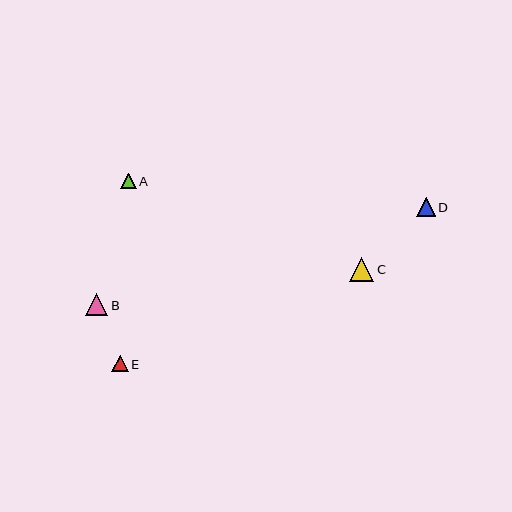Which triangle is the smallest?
Triangle A is the smallest with a size of approximately 16 pixels.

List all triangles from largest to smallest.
From largest to smallest: C, B, D, E, A.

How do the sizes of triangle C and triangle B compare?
Triangle C and triangle B are approximately the same size.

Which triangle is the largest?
Triangle C is the largest with a size of approximately 24 pixels.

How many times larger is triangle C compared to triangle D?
Triangle C is approximately 1.3 times the size of triangle D.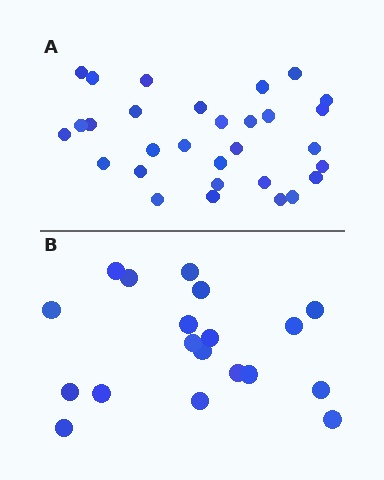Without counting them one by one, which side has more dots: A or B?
Region A (the top region) has more dots.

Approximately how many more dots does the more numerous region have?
Region A has roughly 12 or so more dots than region B.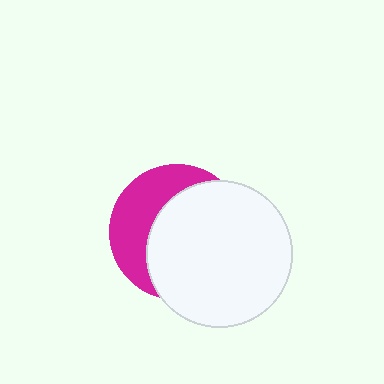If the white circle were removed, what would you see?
You would see the complete magenta circle.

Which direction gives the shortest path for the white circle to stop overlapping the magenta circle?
Moving right gives the shortest separation.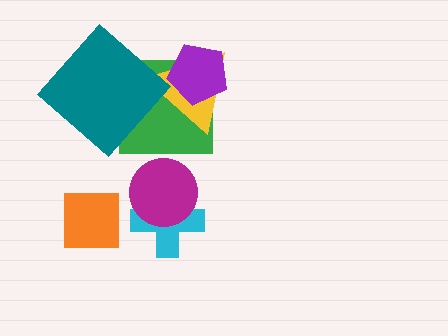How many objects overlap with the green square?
3 objects overlap with the green square.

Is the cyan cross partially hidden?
Yes, it is partially covered by another shape.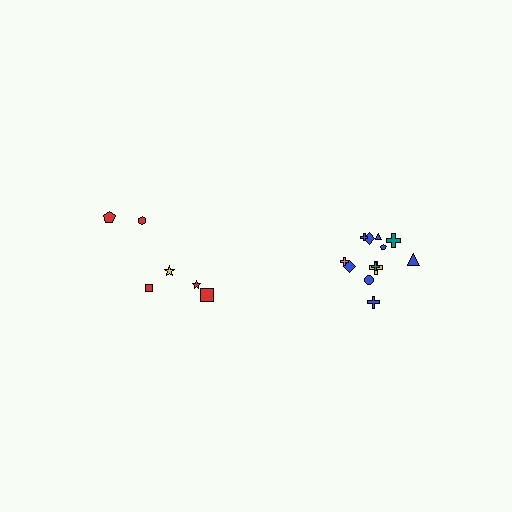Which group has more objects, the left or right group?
The right group.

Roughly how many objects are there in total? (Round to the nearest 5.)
Roughly 20 objects in total.